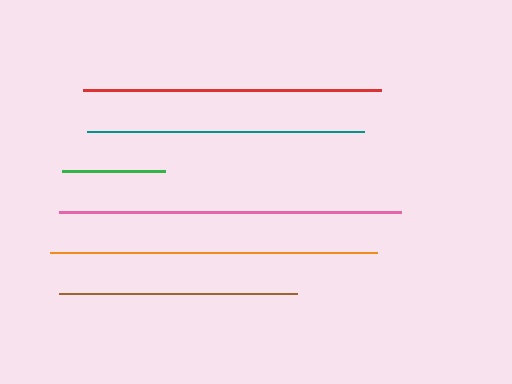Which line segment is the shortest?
The green line is the shortest at approximately 103 pixels.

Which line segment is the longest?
The pink line is the longest at approximately 342 pixels.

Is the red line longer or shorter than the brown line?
The red line is longer than the brown line.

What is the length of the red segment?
The red segment is approximately 297 pixels long.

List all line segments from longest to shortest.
From longest to shortest: pink, orange, red, teal, brown, green.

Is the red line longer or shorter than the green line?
The red line is longer than the green line.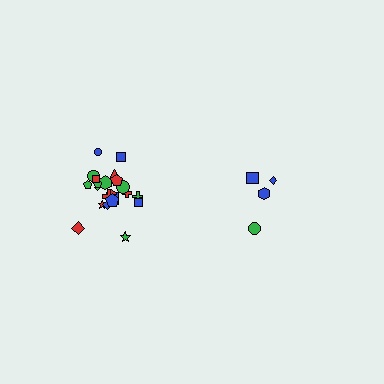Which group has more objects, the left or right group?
The left group.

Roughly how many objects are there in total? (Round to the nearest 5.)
Roughly 25 objects in total.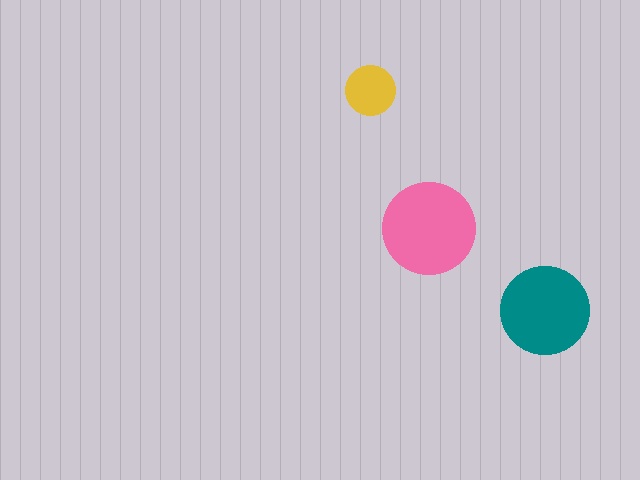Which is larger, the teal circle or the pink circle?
The pink one.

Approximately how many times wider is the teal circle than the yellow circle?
About 2 times wider.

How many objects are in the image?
There are 3 objects in the image.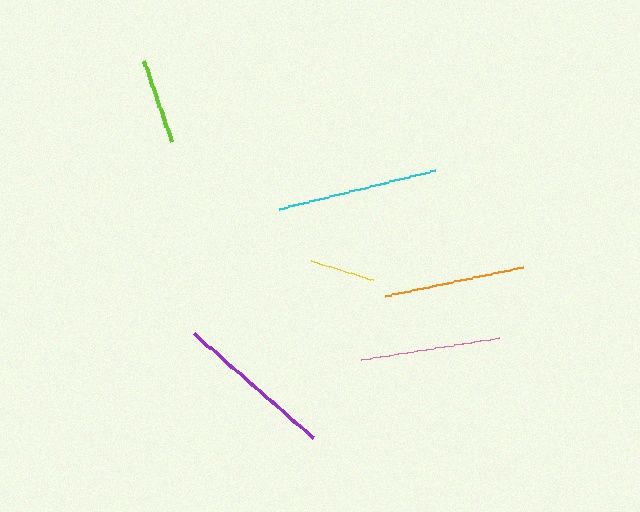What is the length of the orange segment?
The orange segment is approximately 141 pixels long.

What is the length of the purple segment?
The purple segment is approximately 158 pixels long.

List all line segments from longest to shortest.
From longest to shortest: cyan, purple, orange, pink, lime, yellow.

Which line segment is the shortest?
The yellow line is the shortest at approximately 65 pixels.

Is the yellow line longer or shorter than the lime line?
The lime line is longer than the yellow line.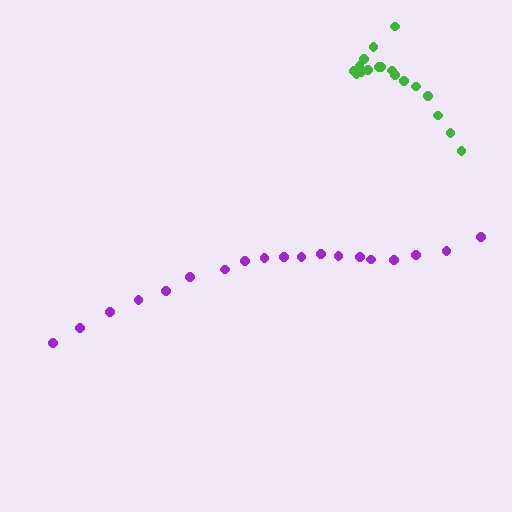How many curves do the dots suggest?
There are 2 distinct paths.